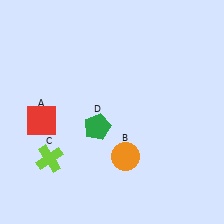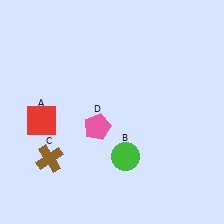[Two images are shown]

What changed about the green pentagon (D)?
In Image 1, D is green. In Image 2, it changed to pink.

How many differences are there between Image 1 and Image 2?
There are 3 differences between the two images.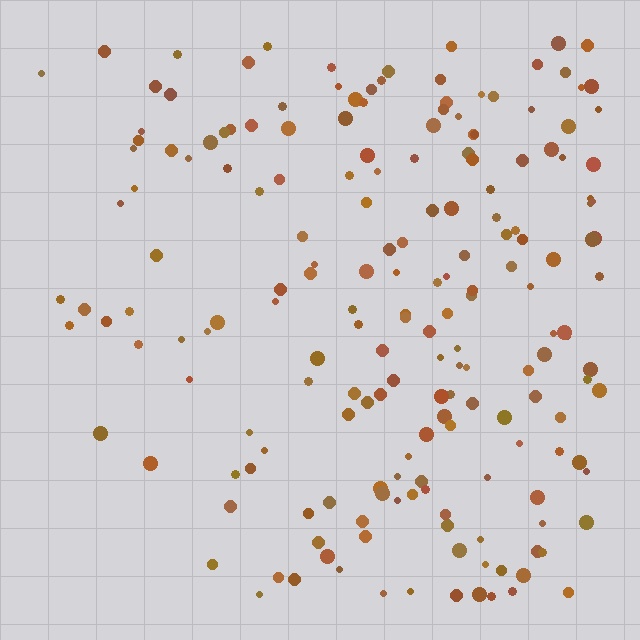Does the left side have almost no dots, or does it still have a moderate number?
Still a moderate number, just noticeably fewer than the right.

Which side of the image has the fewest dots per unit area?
The left.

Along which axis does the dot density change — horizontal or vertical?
Horizontal.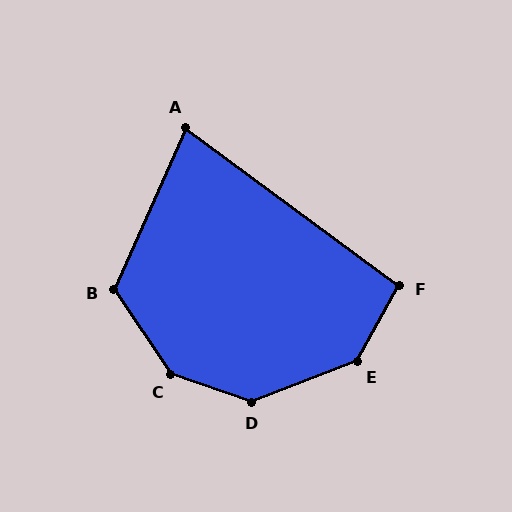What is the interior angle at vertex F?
Approximately 97 degrees (obtuse).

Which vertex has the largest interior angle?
C, at approximately 142 degrees.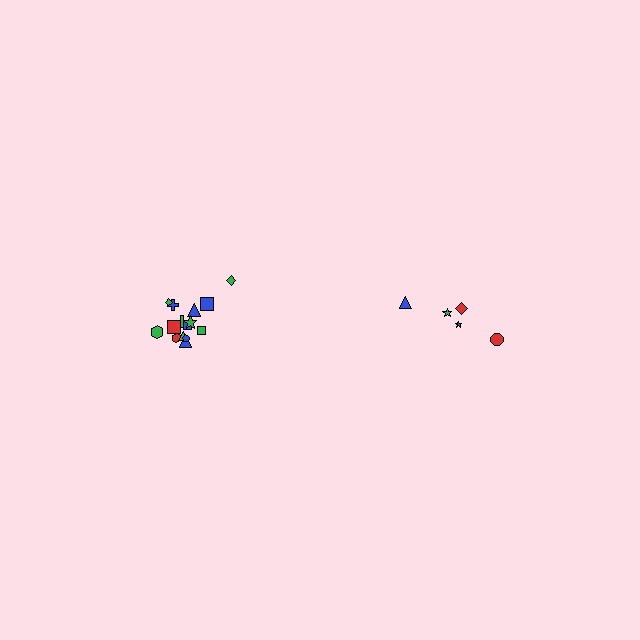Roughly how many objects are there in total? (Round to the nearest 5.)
Roughly 20 objects in total.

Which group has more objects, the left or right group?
The left group.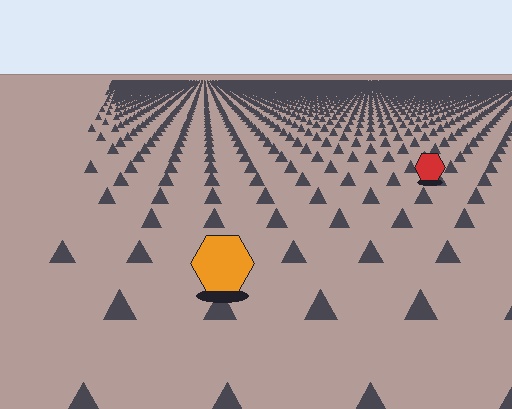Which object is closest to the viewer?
The orange hexagon is closest. The texture marks near it are larger and more spread out.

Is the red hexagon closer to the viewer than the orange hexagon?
No. The orange hexagon is closer — you can tell from the texture gradient: the ground texture is coarser near it.